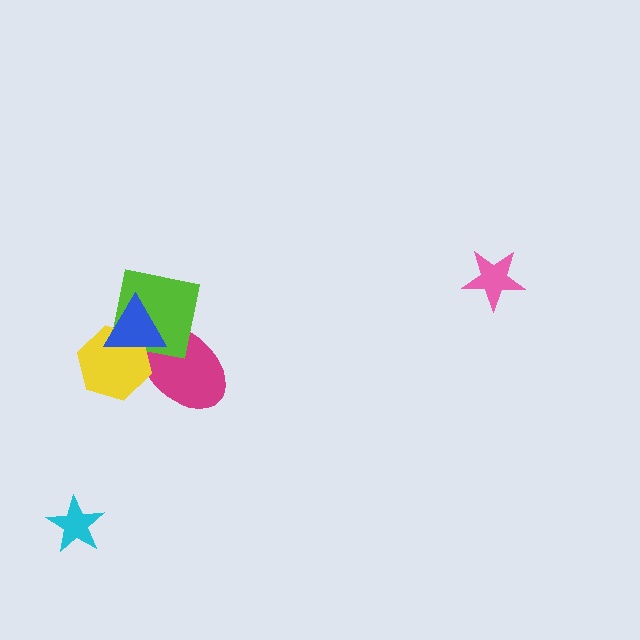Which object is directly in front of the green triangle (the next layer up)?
The magenta ellipse is directly in front of the green triangle.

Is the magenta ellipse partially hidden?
Yes, it is partially covered by another shape.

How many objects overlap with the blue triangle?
4 objects overlap with the blue triangle.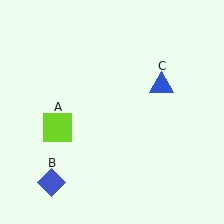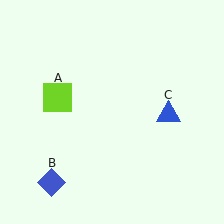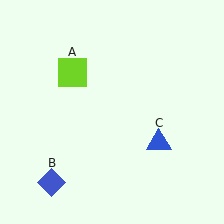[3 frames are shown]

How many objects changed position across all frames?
2 objects changed position: lime square (object A), blue triangle (object C).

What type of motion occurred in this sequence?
The lime square (object A), blue triangle (object C) rotated clockwise around the center of the scene.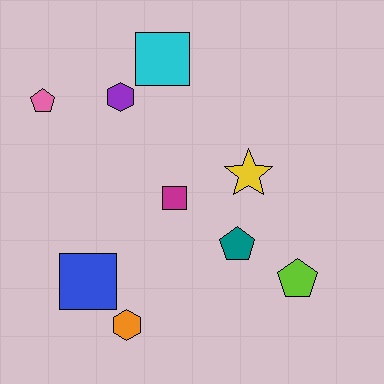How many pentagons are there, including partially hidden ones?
There are 3 pentagons.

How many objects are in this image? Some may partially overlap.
There are 9 objects.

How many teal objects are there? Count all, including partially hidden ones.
There is 1 teal object.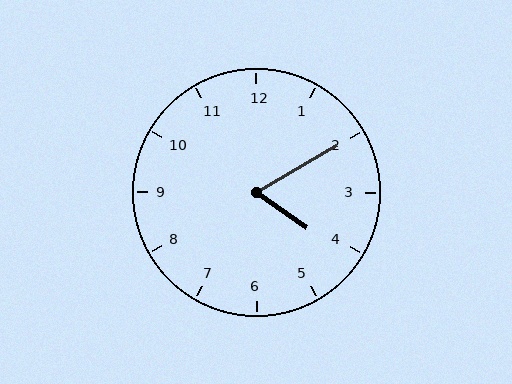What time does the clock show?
4:10.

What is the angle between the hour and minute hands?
Approximately 65 degrees.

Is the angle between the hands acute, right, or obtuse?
It is acute.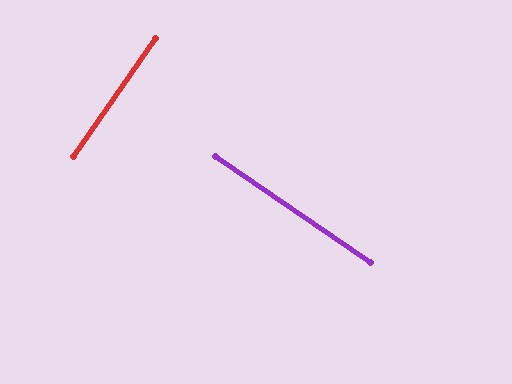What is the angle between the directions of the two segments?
Approximately 90 degrees.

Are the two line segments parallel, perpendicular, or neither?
Perpendicular — they meet at approximately 90°.